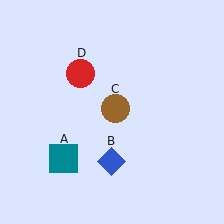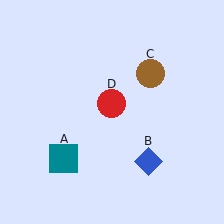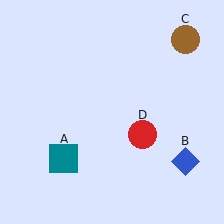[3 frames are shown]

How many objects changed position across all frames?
3 objects changed position: blue diamond (object B), brown circle (object C), red circle (object D).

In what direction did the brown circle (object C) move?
The brown circle (object C) moved up and to the right.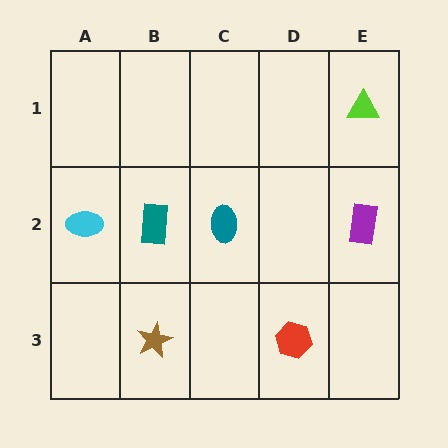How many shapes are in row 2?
4 shapes.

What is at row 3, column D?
A red hexagon.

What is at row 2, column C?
A teal ellipse.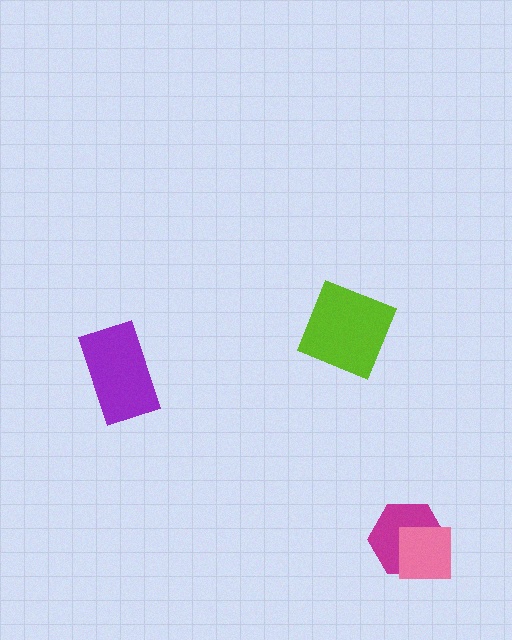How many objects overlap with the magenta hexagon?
1 object overlaps with the magenta hexagon.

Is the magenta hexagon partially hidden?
Yes, it is partially covered by another shape.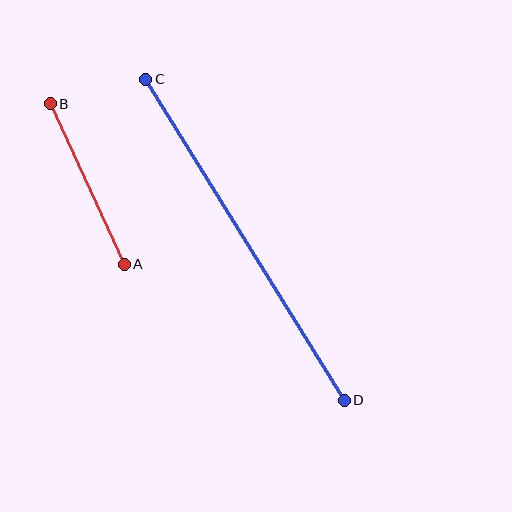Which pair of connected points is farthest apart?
Points C and D are farthest apart.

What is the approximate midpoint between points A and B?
The midpoint is at approximately (87, 184) pixels.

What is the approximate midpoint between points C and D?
The midpoint is at approximately (245, 240) pixels.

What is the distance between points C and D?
The distance is approximately 378 pixels.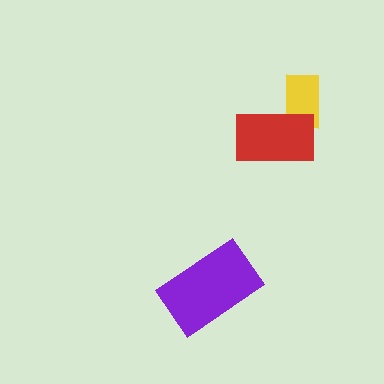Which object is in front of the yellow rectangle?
The red rectangle is in front of the yellow rectangle.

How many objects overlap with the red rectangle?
1 object overlaps with the red rectangle.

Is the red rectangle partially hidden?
No, no other shape covers it.